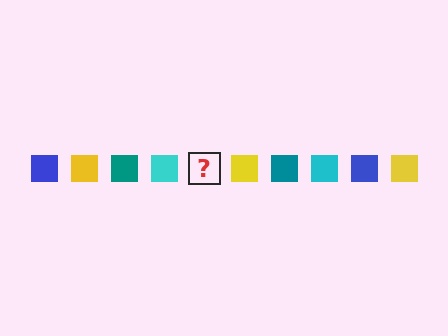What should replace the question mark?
The question mark should be replaced with a blue square.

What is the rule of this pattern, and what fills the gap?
The rule is that the pattern cycles through blue, yellow, teal, cyan squares. The gap should be filled with a blue square.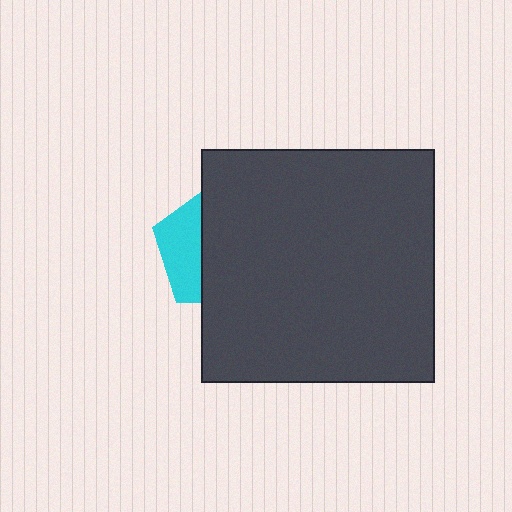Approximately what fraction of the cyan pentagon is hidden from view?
Roughly 66% of the cyan pentagon is hidden behind the dark gray square.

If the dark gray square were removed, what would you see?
You would see the complete cyan pentagon.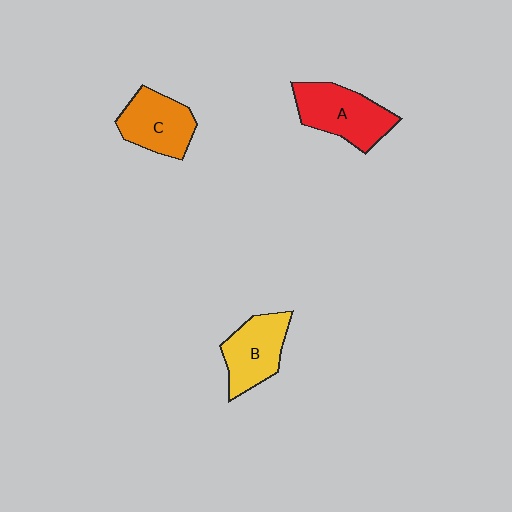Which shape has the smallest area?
Shape C (orange).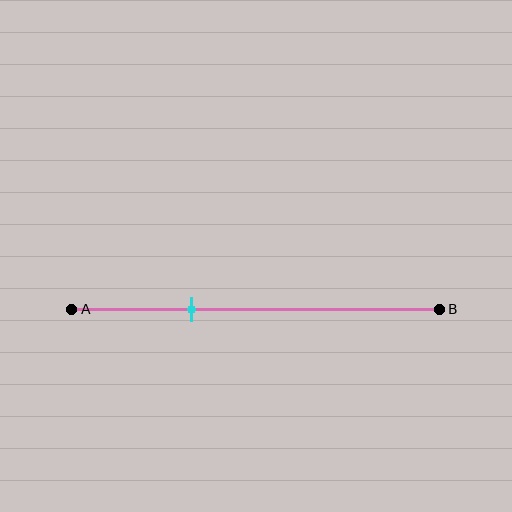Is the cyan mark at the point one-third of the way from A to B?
Yes, the mark is approximately at the one-third point.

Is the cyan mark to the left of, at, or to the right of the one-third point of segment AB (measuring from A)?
The cyan mark is approximately at the one-third point of segment AB.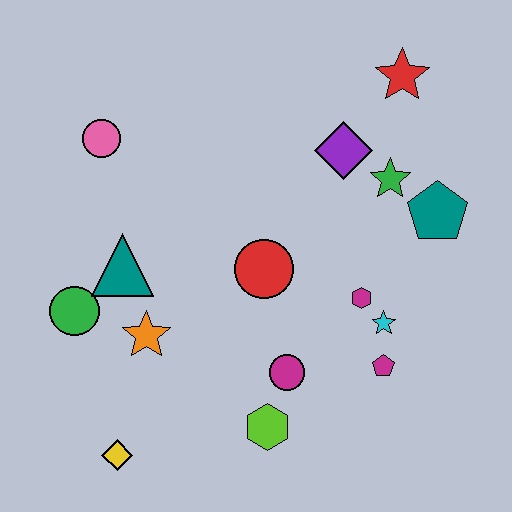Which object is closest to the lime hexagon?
The magenta circle is closest to the lime hexagon.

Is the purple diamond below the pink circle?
Yes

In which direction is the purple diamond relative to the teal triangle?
The purple diamond is to the right of the teal triangle.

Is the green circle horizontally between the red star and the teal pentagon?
No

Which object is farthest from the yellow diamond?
The red star is farthest from the yellow diamond.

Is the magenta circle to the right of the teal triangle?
Yes